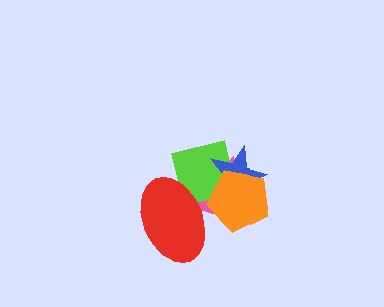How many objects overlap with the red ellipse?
3 objects overlap with the red ellipse.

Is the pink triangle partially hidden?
Yes, it is partially covered by another shape.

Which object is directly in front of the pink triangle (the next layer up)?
The lime square is directly in front of the pink triangle.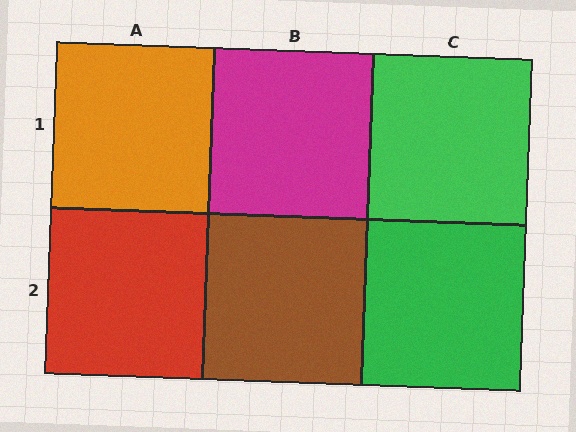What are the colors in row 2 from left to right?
Red, brown, green.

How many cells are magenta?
1 cell is magenta.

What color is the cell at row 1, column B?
Magenta.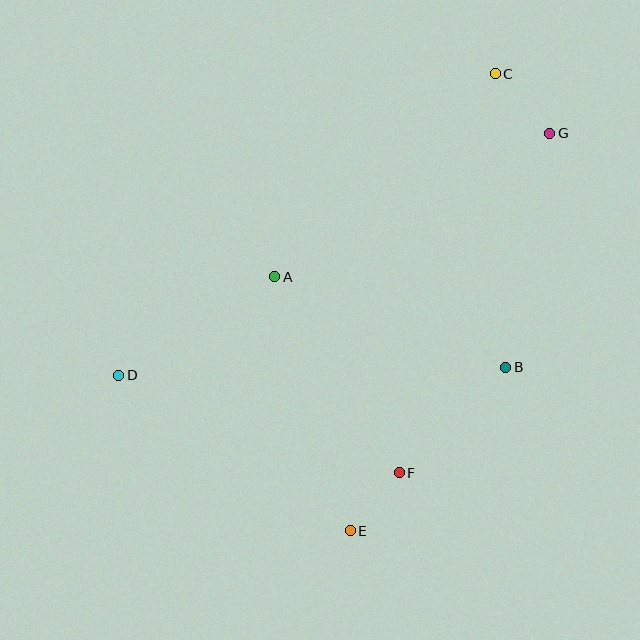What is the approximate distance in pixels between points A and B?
The distance between A and B is approximately 248 pixels.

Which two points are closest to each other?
Points E and F are closest to each other.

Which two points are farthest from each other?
Points D and G are farthest from each other.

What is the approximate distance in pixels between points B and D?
The distance between B and D is approximately 387 pixels.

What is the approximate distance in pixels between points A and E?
The distance between A and E is approximately 265 pixels.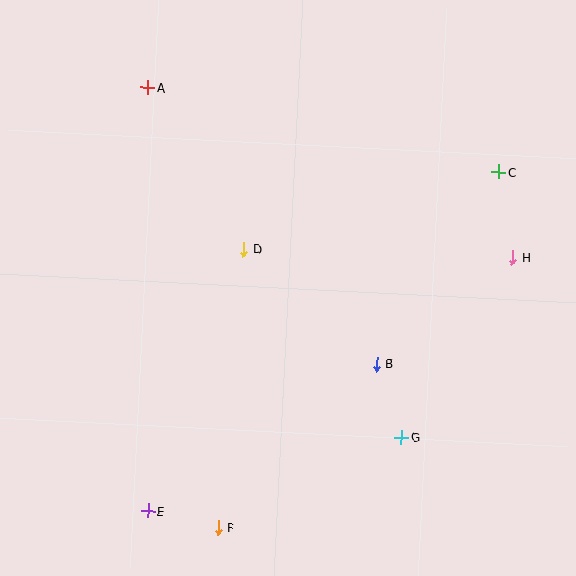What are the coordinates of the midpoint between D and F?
The midpoint between D and F is at (231, 388).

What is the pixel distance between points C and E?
The distance between C and E is 488 pixels.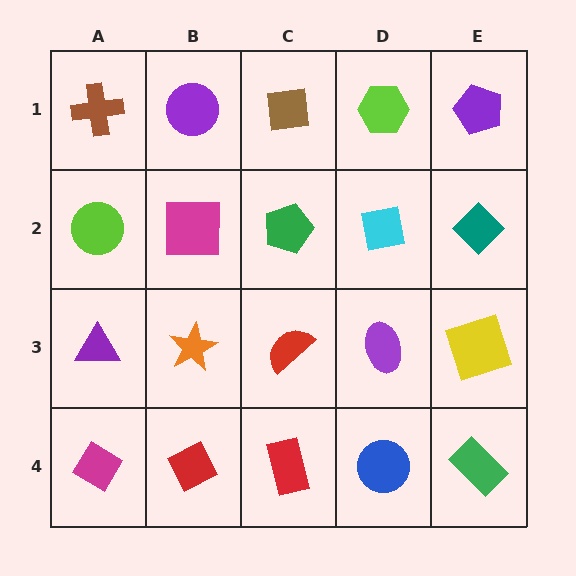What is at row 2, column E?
A teal diamond.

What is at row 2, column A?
A lime circle.